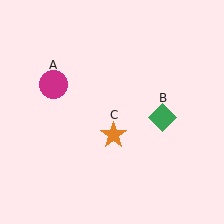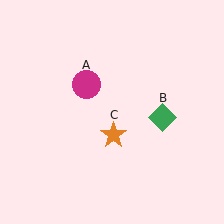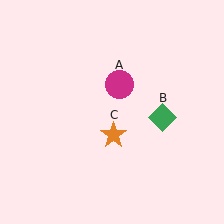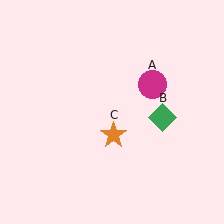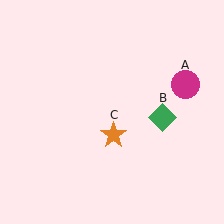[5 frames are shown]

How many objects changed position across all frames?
1 object changed position: magenta circle (object A).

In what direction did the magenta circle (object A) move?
The magenta circle (object A) moved right.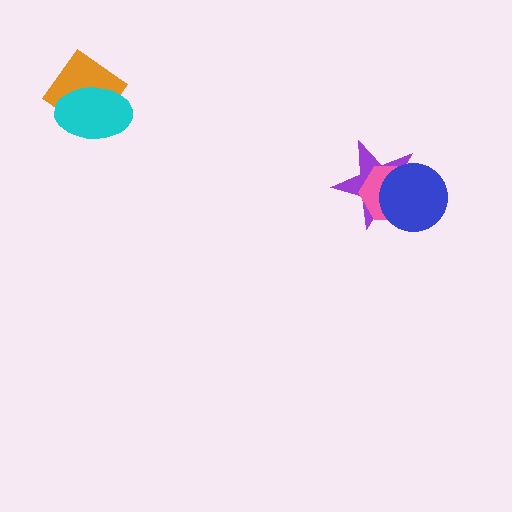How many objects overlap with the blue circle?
2 objects overlap with the blue circle.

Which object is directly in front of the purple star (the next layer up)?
The pink hexagon is directly in front of the purple star.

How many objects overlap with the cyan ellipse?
1 object overlaps with the cyan ellipse.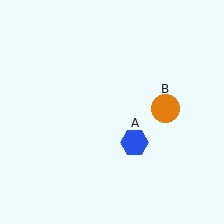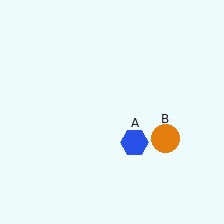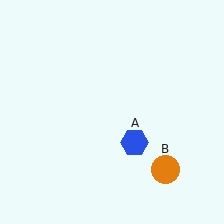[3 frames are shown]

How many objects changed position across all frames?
1 object changed position: orange circle (object B).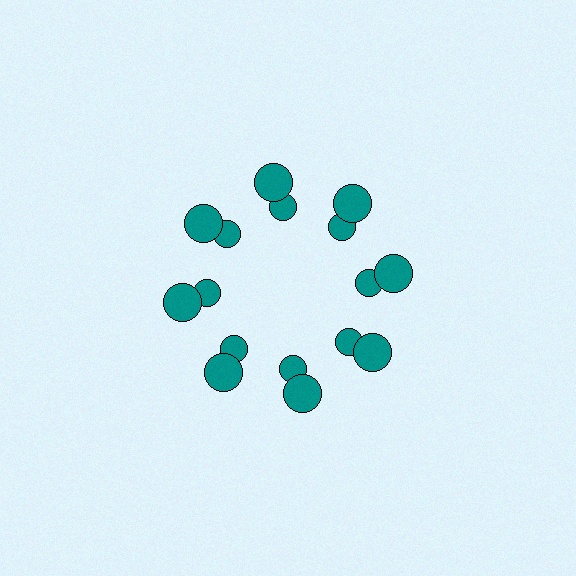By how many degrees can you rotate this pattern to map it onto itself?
The pattern maps onto itself every 45 degrees of rotation.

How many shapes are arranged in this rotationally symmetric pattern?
There are 16 shapes, arranged in 8 groups of 2.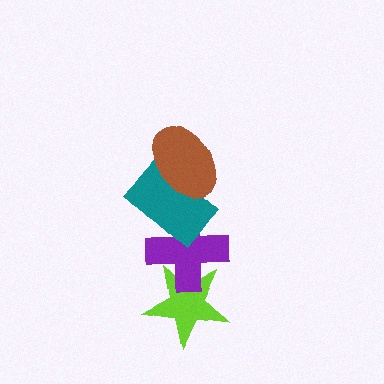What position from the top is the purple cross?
The purple cross is 3rd from the top.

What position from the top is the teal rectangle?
The teal rectangle is 2nd from the top.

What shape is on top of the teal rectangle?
The brown ellipse is on top of the teal rectangle.